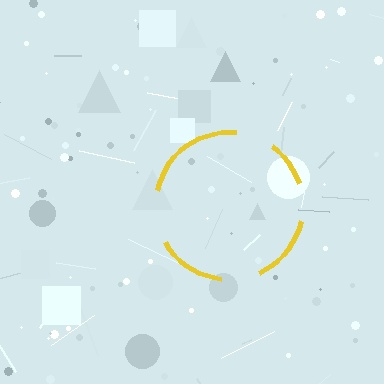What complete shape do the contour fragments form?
The contour fragments form a circle.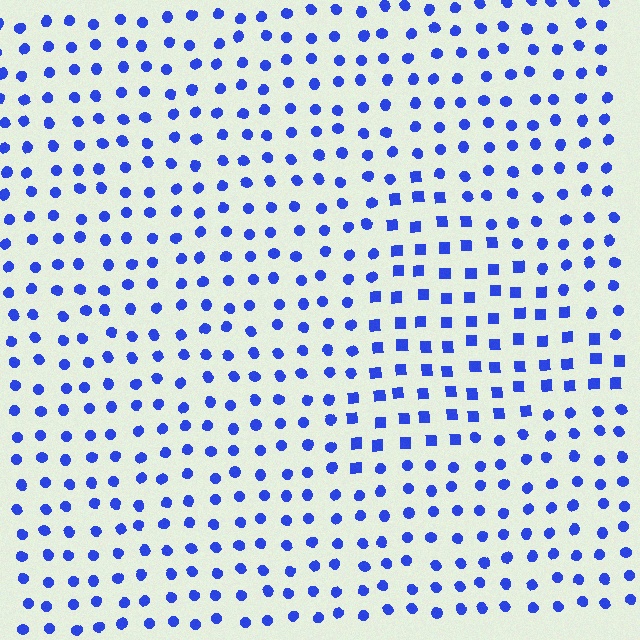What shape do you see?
I see a triangle.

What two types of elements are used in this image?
The image uses squares inside the triangle region and circles outside it.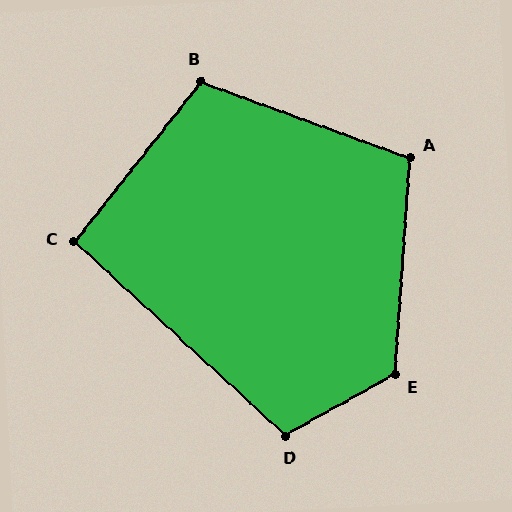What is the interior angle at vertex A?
Approximately 106 degrees (obtuse).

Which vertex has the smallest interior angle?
C, at approximately 94 degrees.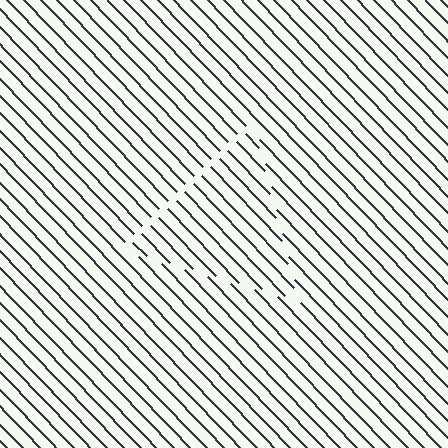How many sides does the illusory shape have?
3 sides — the line-ends trace a triangle.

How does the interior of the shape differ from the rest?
The interior of the shape contains the same grating, shifted by half a period — the contour is defined by the phase discontinuity where line-ends from the inner and outer gratings abut.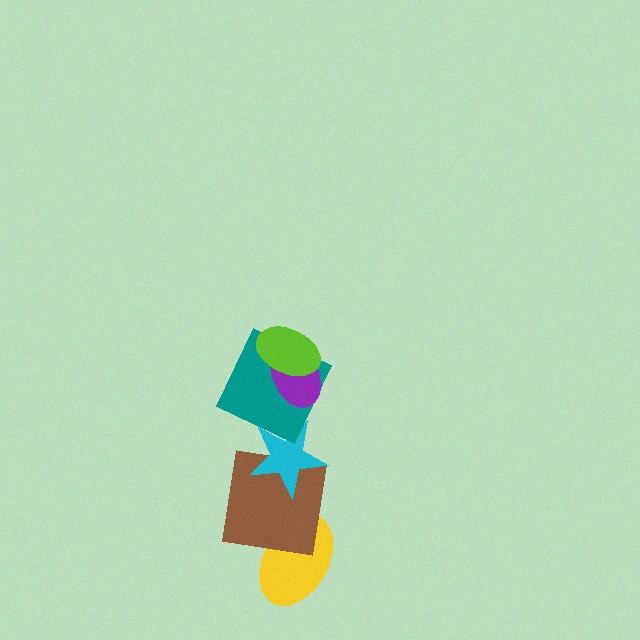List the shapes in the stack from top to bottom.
From top to bottom: the lime ellipse, the purple ellipse, the teal square, the cyan star, the brown square, the yellow ellipse.